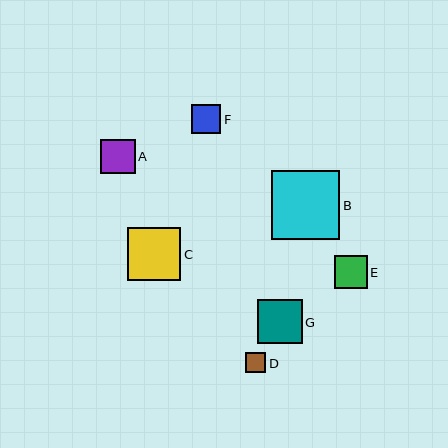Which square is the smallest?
Square D is the smallest with a size of approximately 20 pixels.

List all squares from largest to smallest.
From largest to smallest: B, C, G, A, E, F, D.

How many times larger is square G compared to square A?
Square G is approximately 1.3 times the size of square A.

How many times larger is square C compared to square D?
Square C is approximately 2.6 times the size of square D.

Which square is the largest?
Square B is the largest with a size of approximately 68 pixels.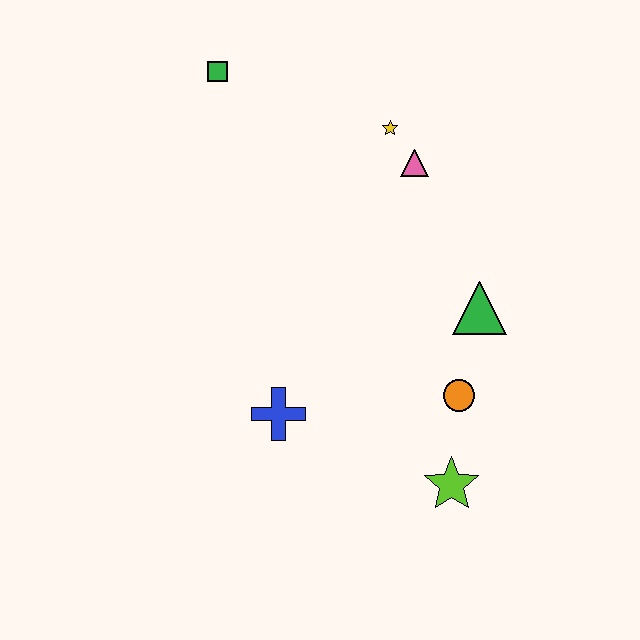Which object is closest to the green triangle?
The orange circle is closest to the green triangle.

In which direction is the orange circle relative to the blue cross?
The orange circle is to the right of the blue cross.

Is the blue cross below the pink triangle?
Yes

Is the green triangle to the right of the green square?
Yes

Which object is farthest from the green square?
The lime star is farthest from the green square.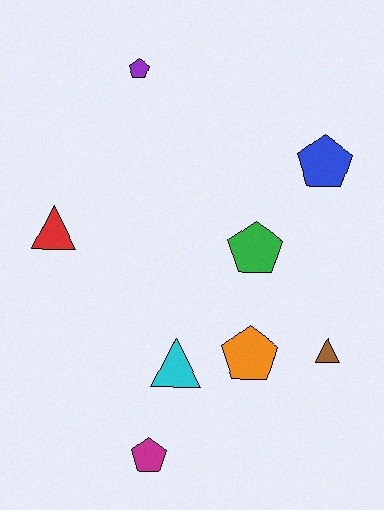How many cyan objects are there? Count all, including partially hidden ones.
There is 1 cyan object.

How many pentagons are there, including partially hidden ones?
There are 5 pentagons.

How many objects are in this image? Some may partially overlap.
There are 8 objects.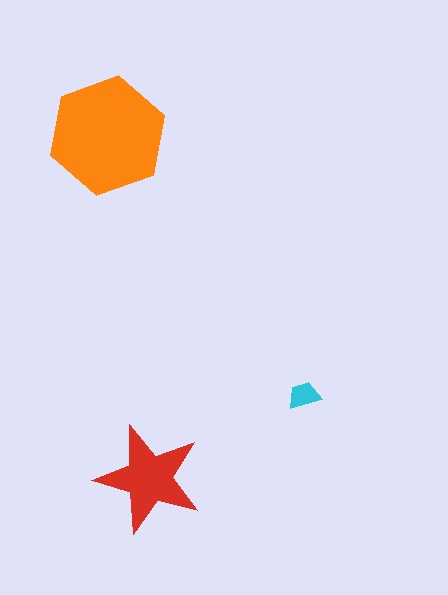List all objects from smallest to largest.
The cyan trapezoid, the red star, the orange hexagon.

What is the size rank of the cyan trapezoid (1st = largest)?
3rd.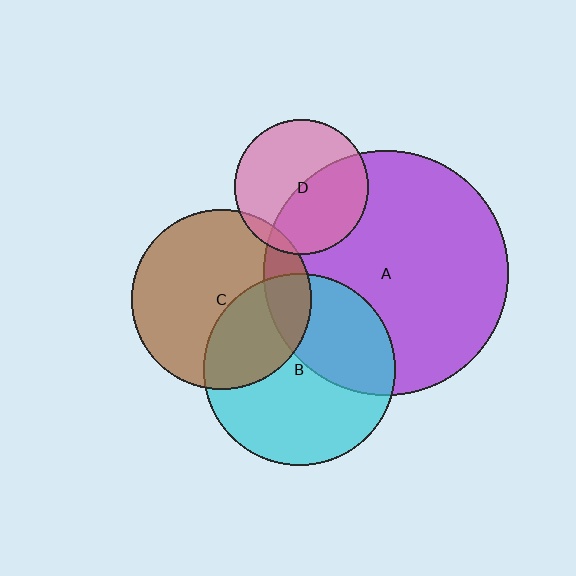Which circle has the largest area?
Circle A (purple).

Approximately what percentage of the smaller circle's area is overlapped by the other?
Approximately 15%.